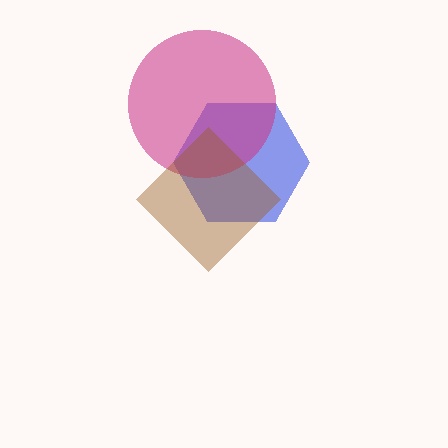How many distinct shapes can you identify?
There are 3 distinct shapes: a blue hexagon, a magenta circle, a brown diamond.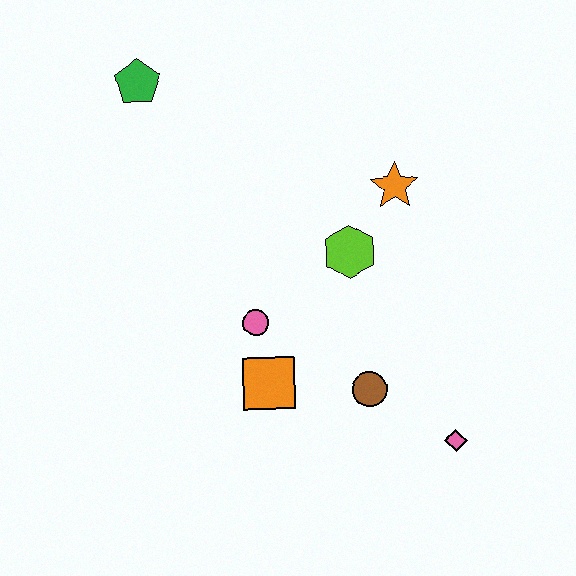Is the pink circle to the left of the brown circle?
Yes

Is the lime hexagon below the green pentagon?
Yes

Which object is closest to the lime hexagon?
The orange star is closest to the lime hexagon.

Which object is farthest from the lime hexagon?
The green pentagon is farthest from the lime hexagon.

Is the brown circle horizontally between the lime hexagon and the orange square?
No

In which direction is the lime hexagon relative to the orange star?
The lime hexagon is below the orange star.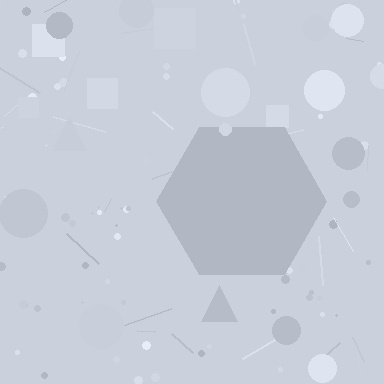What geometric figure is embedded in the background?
A hexagon is embedded in the background.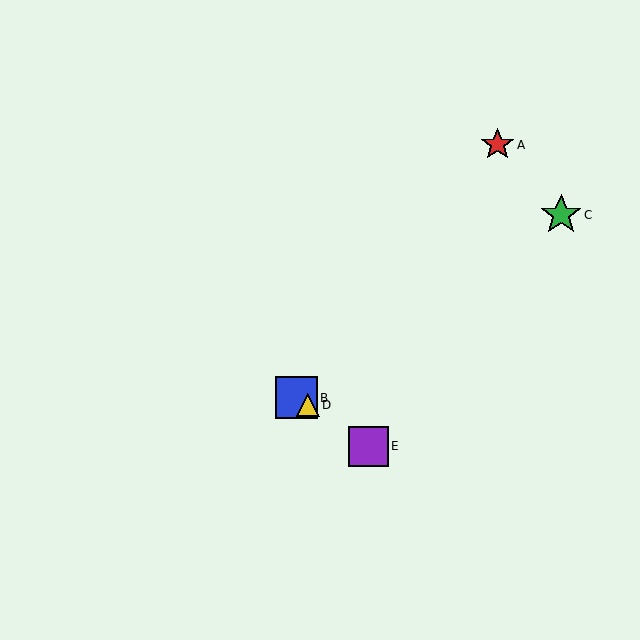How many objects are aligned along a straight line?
3 objects (B, D, E) are aligned along a straight line.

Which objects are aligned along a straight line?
Objects B, D, E are aligned along a straight line.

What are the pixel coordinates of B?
Object B is at (296, 398).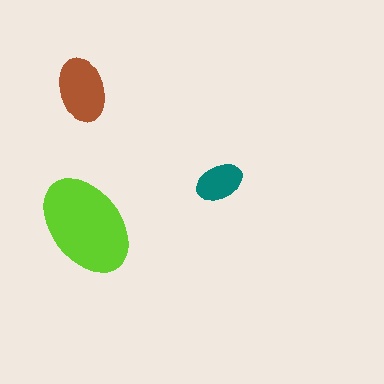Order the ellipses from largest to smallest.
the lime one, the brown one, the teal one.